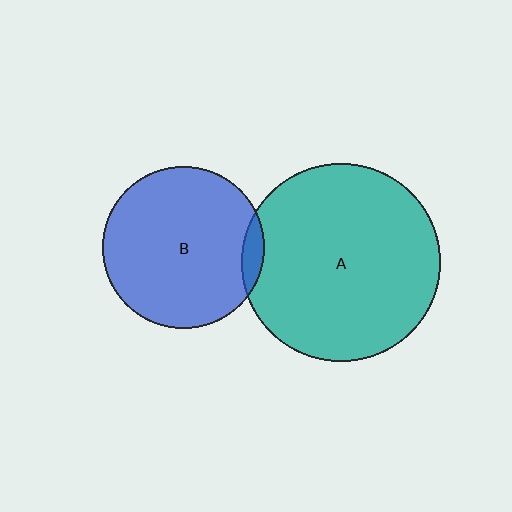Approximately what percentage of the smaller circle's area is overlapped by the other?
Approximately 5%.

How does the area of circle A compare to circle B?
Approximately 1.5 times.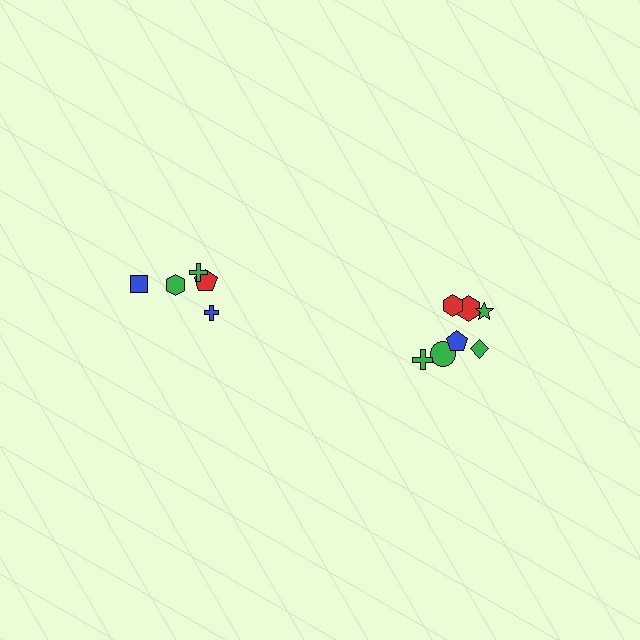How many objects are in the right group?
There are 7 objects.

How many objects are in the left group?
There are 5 objects.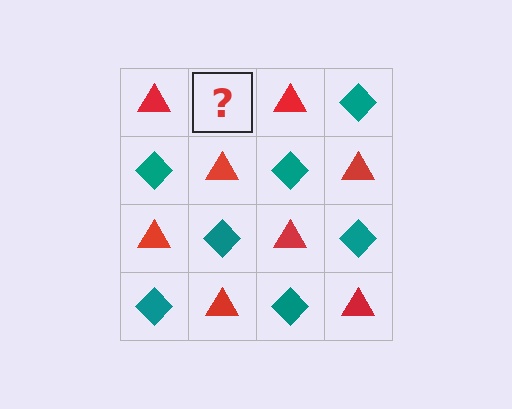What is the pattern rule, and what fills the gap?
The rule is that it alternates red triangle and teal diamond in a checkerboard pattern. The gap should be filled with a teal diamond.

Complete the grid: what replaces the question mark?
The question mark should be replaced with a teal diamond.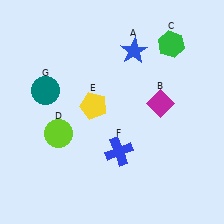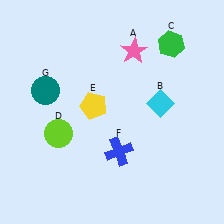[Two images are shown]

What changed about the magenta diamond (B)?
In Image 1, B is magenta. In Image 2, it changed to cyan.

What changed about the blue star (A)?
In Image 1, A is blue. In Image 2, it changed to pink.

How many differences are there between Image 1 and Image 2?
There are 2 differences between the two images.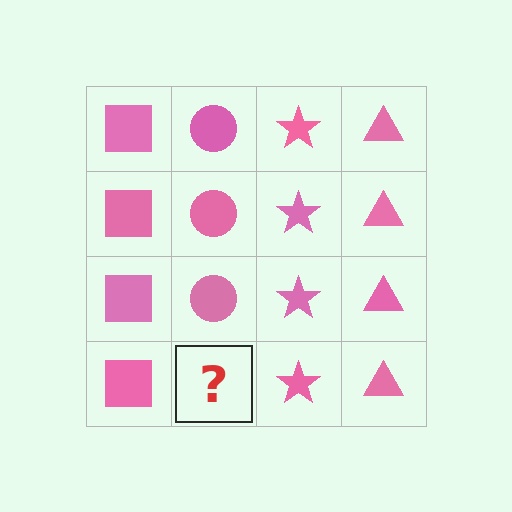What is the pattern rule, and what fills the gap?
The rule is that each column has a consistent shape. The gap should be filled with a pink circle.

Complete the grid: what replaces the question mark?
The question mark should be replaced with a pink circle.